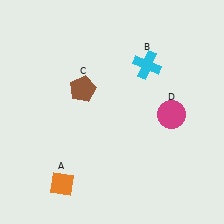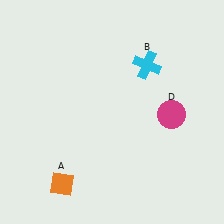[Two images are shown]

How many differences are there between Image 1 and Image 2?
There is 1 difference between the two images.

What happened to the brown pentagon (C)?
The brown pentagon (C) was removed in Image 2. It was in the top-left area of Image 1.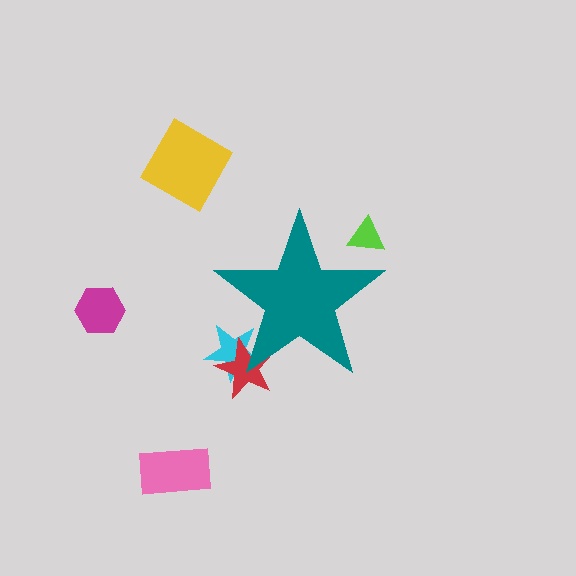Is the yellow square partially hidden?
No, the yellow square is fully visible.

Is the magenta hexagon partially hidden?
No, the magenta hexagon is fully visible.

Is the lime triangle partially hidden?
Yes, the lime triangle is partially hidden behind the teal star.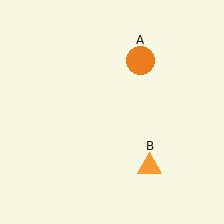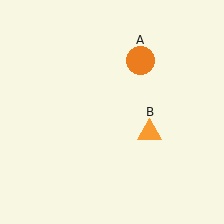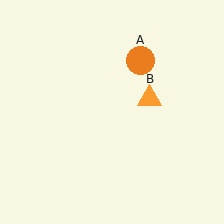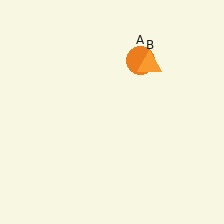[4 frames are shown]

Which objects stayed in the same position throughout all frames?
Orange circle (object A) remained stationary.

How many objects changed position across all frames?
1 object changed position: orange triangle (object B).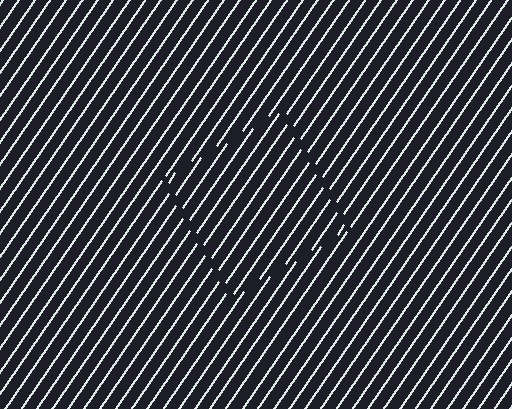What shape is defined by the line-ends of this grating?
An illusory square. The interior of the shape contains the same grating, shifted by half a period — the contour is defined by the phase discontinuity where line-ends from the inner and outer gratings abut.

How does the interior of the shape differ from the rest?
The interior of the shape contains the same grating, shifted by half a period — the contour is defined by the phase discontinuity where line-ends from the inner and outer gratings abut.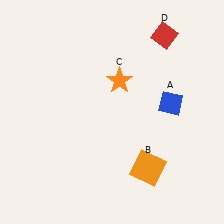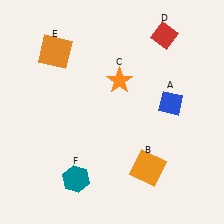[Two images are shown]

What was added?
An orange square (E), a teal hexagon (F) were added in Image 2.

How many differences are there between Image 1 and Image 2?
There are 2 differences between the two images.